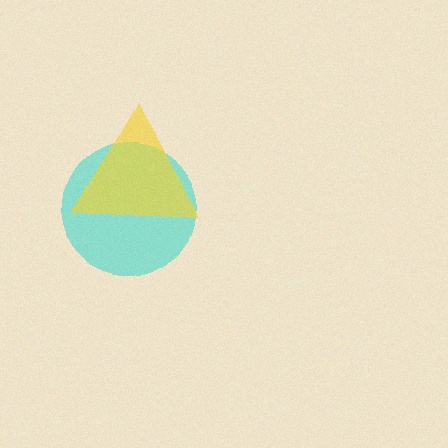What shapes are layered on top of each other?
The layered shapes are: a cyan circle, a yellow triangle.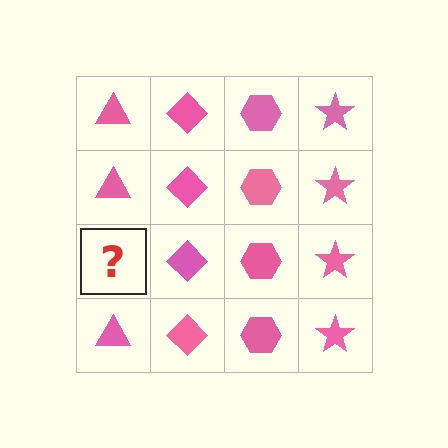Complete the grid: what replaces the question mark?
The question mark should be replaced with a pink triangle.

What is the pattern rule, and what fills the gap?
The rule is that each column has a consistent shape. The gap should be filled with a pink triangle.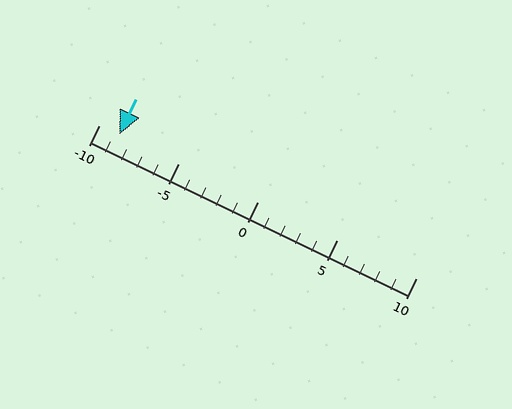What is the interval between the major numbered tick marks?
The major tick marks are spaced 5 units apart.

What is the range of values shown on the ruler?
The ruler shows values from -10 to 10.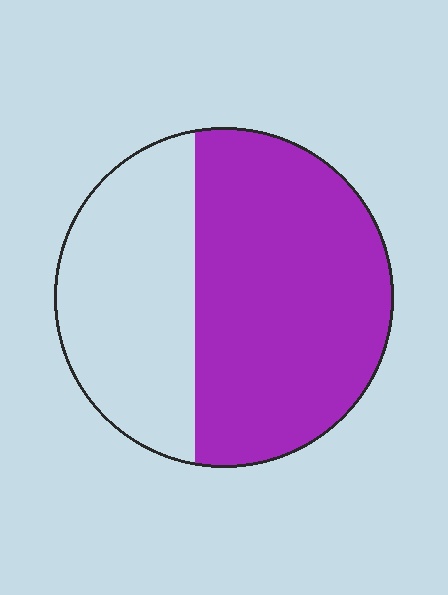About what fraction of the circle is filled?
About three fifths (3/5).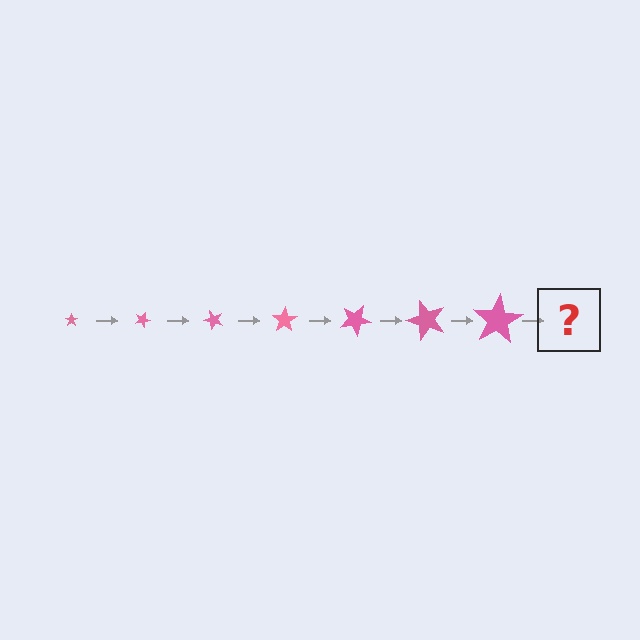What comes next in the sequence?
The next element should be a star, larger than the previous one and rotated 175 degrees from the start.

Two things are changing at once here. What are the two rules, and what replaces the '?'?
The two rules are that the star grows larger each step and it rotates 25 degrees each step. The '?' should be a star, larger than the previous one and rotated 175 degrees from the start.